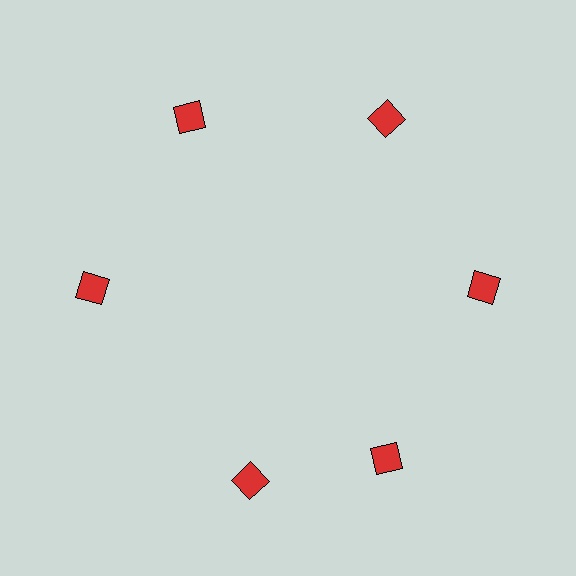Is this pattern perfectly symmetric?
No. The 6 red diamonds are arranged in a ring, but one element near the 7 o'clock position is rotated out of alignment along the ring, breaking the 6-fold rotational symmetry.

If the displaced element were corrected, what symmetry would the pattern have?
It would have 6-fold rotational symmetry — the pattern would map onto itself every 60 degrees.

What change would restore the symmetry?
The symmetry would be restored by rotating it back into even spacing with its neighbors so that all 6 diamonds sit at equal angles and equal distance from the center.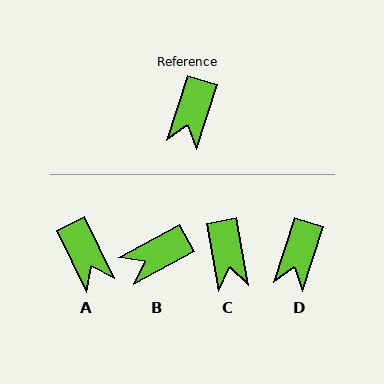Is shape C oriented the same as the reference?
No, it is off by about 28 degrees.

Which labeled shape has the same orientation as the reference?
D.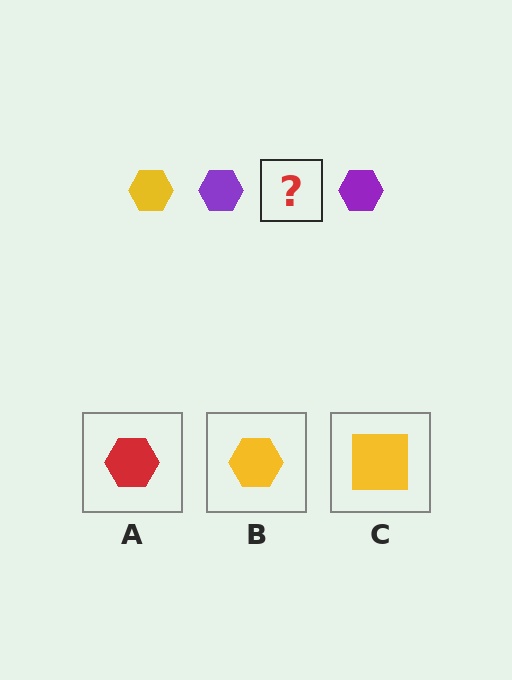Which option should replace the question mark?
Option B.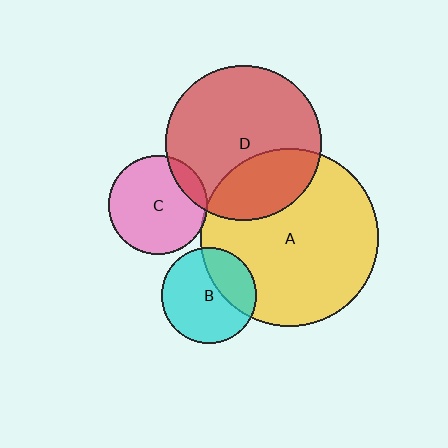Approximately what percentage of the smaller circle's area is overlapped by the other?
Approximately 30%.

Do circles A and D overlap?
Yes.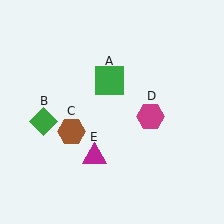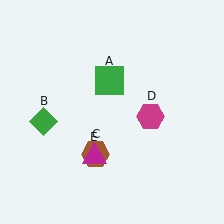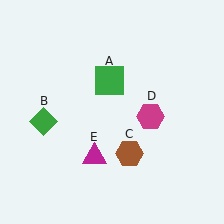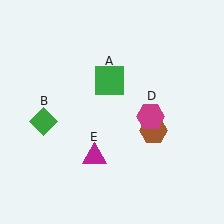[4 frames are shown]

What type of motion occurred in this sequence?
The brown hexagon (object C) rotated counterclockwise around the center of the scene.